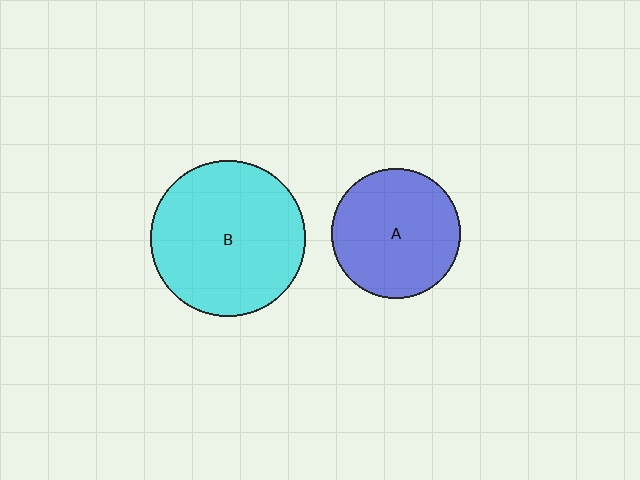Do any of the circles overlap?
No, none of the circles overlap.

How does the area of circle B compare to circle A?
Approximately 1.4 times.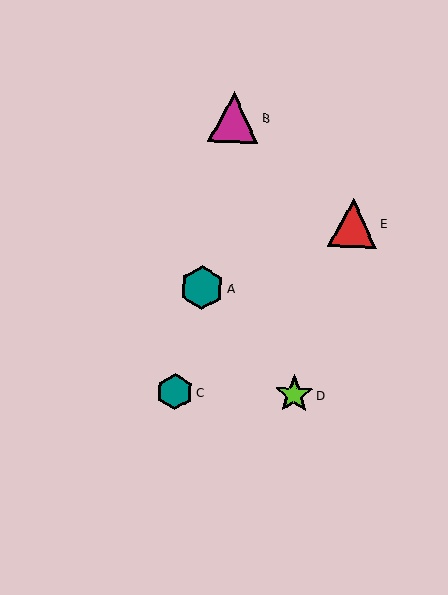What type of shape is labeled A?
Shape A is a teal hexagon.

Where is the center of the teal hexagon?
The center of the teal hexagon is at (175, 392).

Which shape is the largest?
The magenta triangle (labeled B) is the largest.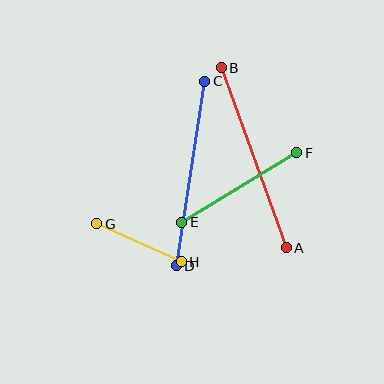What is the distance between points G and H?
The distance is approximately 92 pixels.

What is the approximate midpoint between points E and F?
The midpoint is at approximately (239, 188) pixels.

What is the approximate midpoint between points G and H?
The midpoint is at approximately (139, 243) pixels.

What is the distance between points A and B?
The distance is approximately 191 pixels.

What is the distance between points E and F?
The distance is approximately 135 pixels.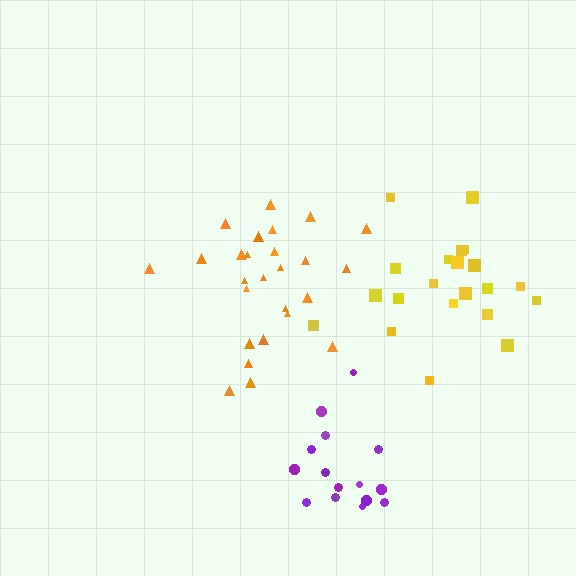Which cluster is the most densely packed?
Purple.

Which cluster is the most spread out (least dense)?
Yellow.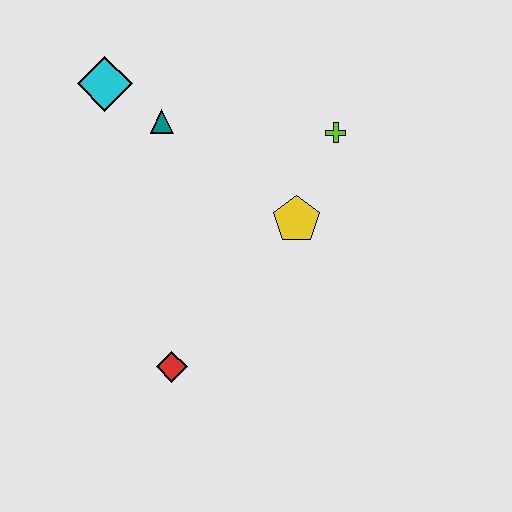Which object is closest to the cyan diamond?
The teal triangle is closest to the cyan diamond.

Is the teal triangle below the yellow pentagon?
No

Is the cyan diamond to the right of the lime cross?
No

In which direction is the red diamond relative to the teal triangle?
The red diamond is below the teal triangle.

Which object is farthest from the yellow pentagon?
The cyan diamond is farthest from the yellow pentagon.